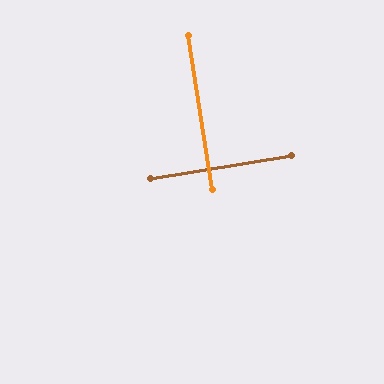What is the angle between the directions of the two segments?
Approximately 90 degrees.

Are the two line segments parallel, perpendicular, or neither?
Perpendicular — they meet at approximately 90°.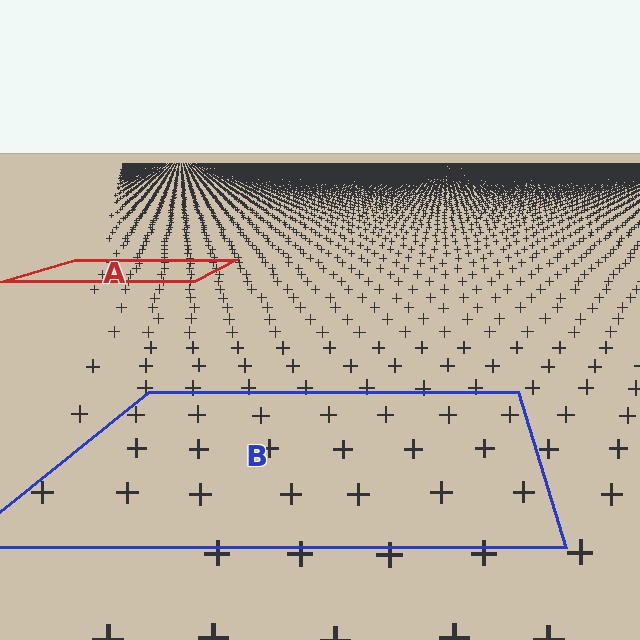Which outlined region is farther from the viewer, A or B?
Region A is farther from the viewer — the texture elements inside it appear smaller and more densely packed.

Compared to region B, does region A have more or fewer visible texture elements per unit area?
Region A has more texture elements per unit area — they are packed more densely because it is farther away.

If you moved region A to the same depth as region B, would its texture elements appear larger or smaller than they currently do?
They would appear larger. At a closer depth, the same texture elements are projected at a bigger on-screen size.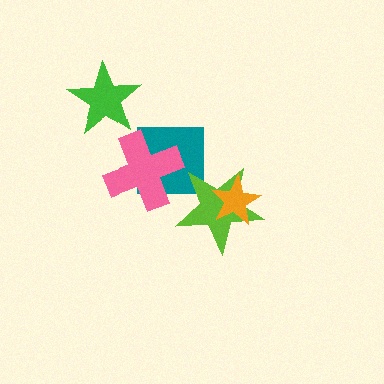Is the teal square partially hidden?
Yes, it is partially covered by another shape.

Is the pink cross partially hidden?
No, no other shape covers it.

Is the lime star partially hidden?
Yes, it is partially covered by another shape.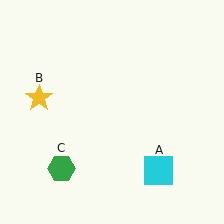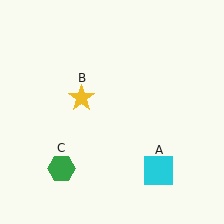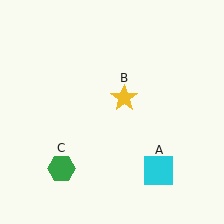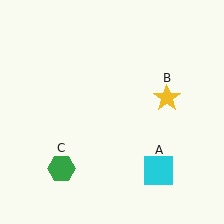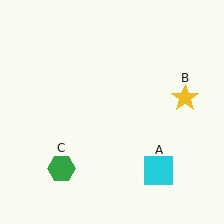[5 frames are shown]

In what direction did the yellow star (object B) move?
The yellow star (object B) moved right.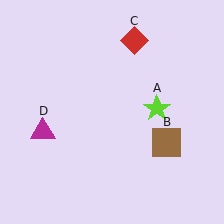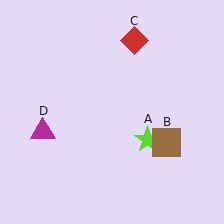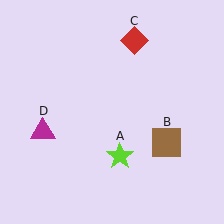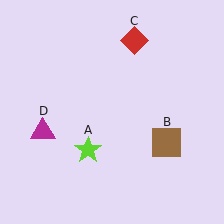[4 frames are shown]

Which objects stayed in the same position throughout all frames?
Brown square (object B) and red diamond (object C) and magenta triangle (object D) remained stationary.